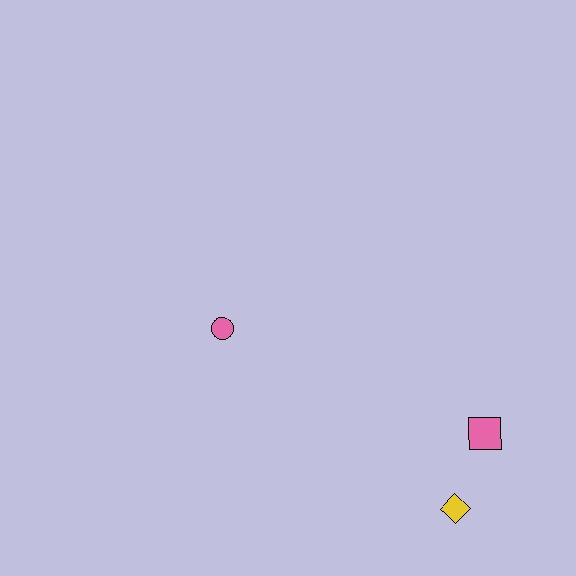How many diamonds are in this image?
There is 1 diamond.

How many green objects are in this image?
There are no green objects.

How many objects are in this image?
There are 3 objects.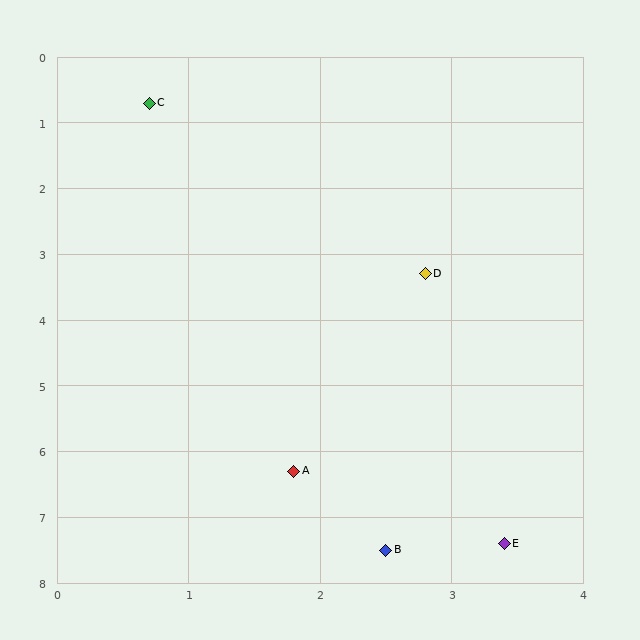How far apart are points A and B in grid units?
Points A and B are about 1.4 grid units apart.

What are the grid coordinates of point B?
Point B is at approximately (2.5, 7.5).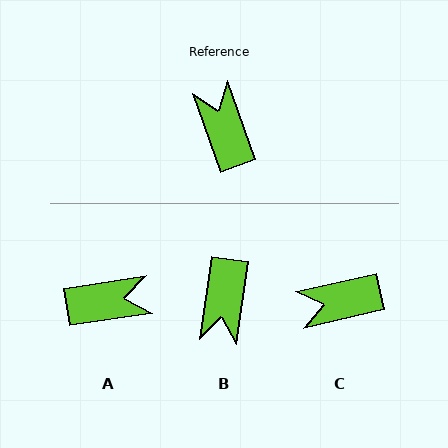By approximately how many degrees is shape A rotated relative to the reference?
Approximately 102 degrees clockwise.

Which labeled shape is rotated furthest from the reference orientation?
B, about 152 degrees away.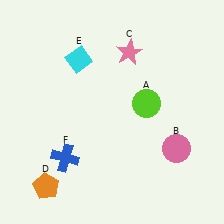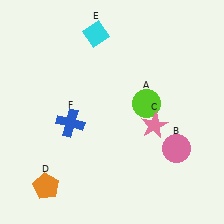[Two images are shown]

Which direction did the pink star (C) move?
The pink star (C) moved down.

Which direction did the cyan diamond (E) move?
The cyan diamond (E) moved up.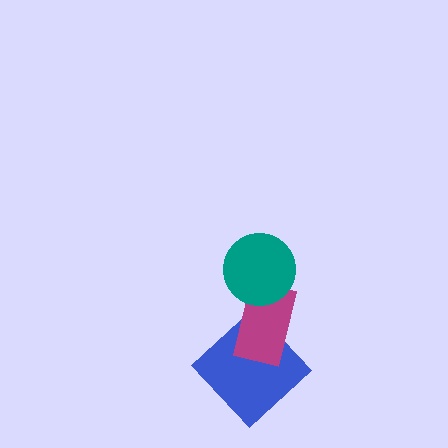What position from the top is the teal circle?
The teal circle is 1st from the top.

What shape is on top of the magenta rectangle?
The teal circle is on top of the magenta rectangle.